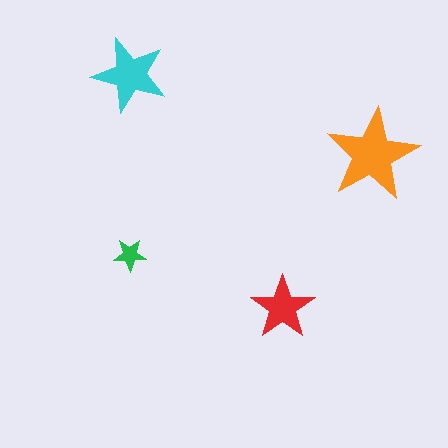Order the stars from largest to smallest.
the orange one, the cyan one, the red one, the green one.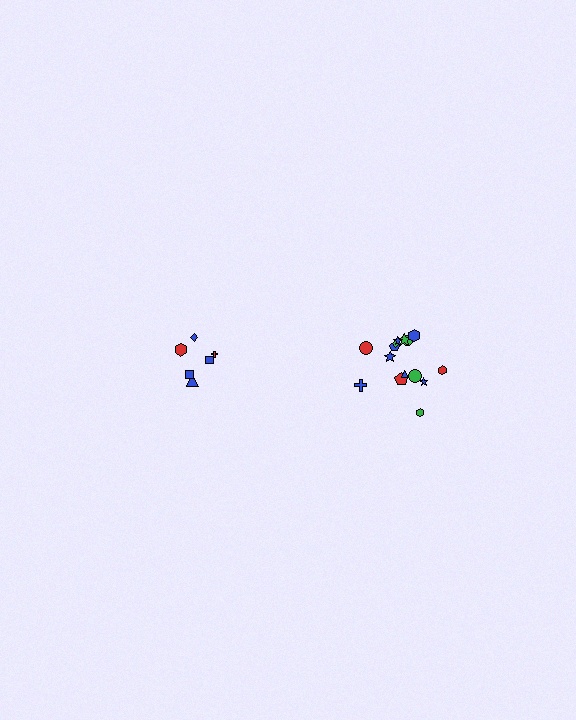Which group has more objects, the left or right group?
The right group.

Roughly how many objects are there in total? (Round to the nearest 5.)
Roughly 20 objects in total.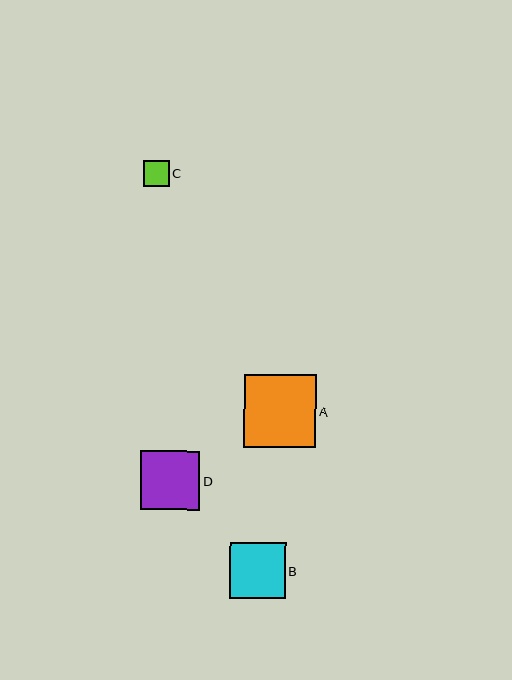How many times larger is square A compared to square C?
Square A is approximately 2.8 times the size of square C.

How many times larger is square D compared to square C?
Square D is approximately 2.3 times the size of square C.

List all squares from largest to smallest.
From largest to smallest: A, D, B, C.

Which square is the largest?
Square A is the largest with a size of approximately 73 pixels.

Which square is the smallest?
Square C is the smallest with a size of approximately 26 pixels.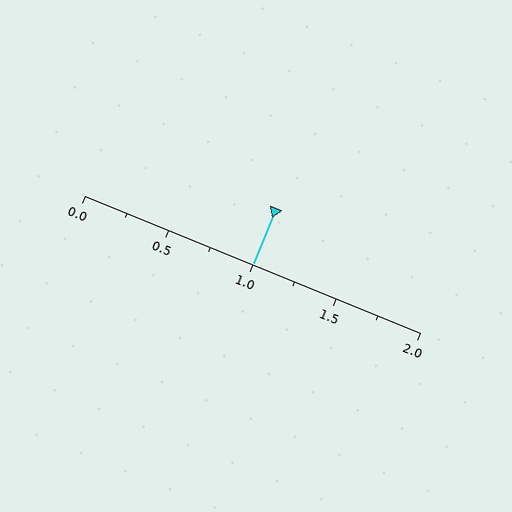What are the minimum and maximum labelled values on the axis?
The axis runs from 0.0 to 2.0.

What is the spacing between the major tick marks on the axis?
The major ticks are spaced 0.5 apart.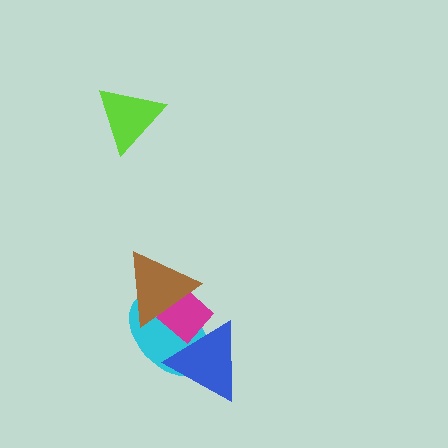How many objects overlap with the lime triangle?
0 objects overlap with the lime triangle.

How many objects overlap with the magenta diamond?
3 objects overlap with the magenta diamond.